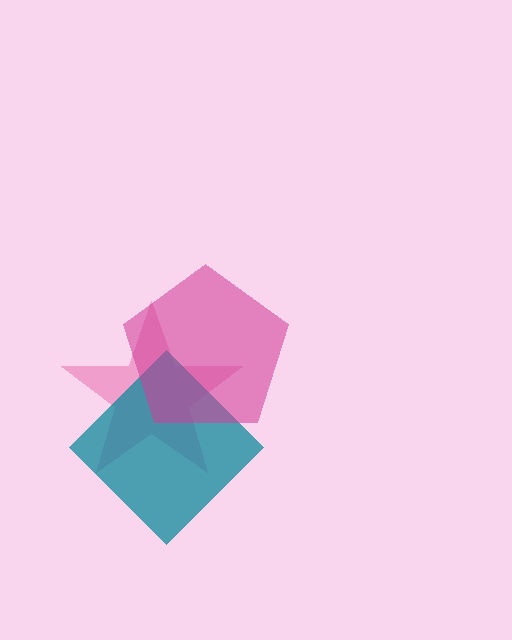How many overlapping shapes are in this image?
There are 3 overlapping shapes in the image.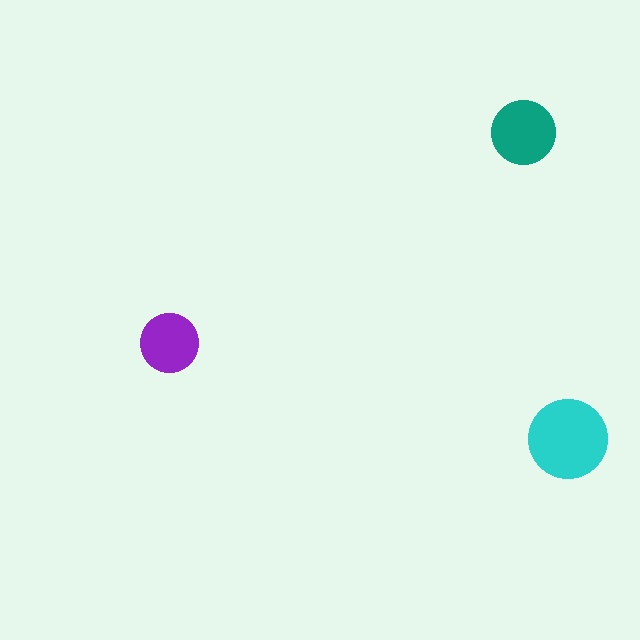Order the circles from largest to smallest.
the cyan one, the teal one, the purple one.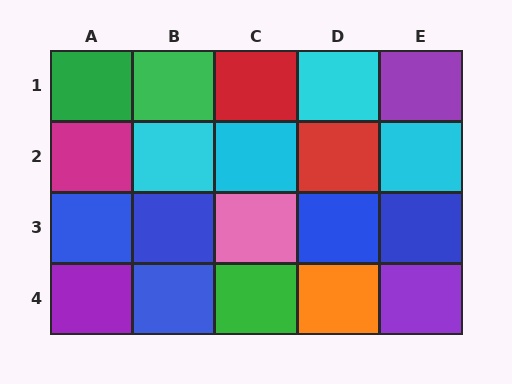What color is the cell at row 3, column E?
Blue.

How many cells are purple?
3 cells are purple.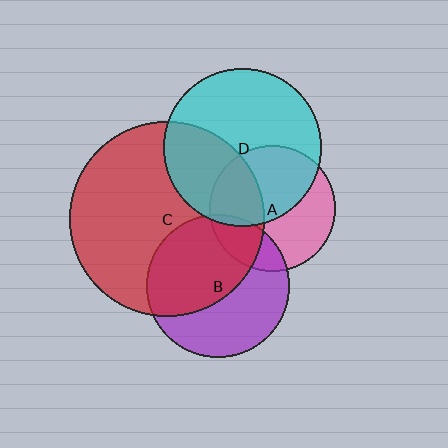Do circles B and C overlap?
Yes.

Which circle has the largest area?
Circle C (red).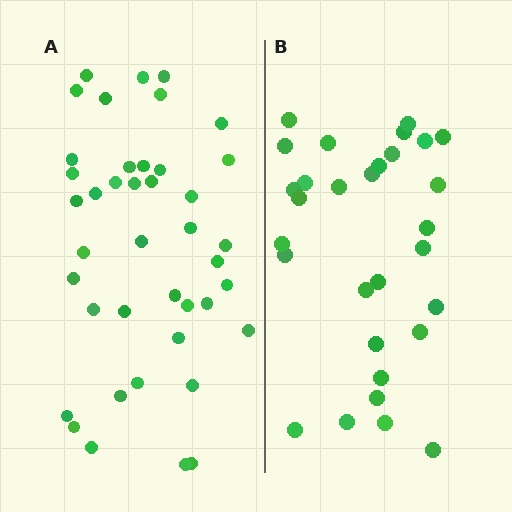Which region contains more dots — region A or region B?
Region A (the left region) has more dots.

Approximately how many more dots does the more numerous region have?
Region A has roughly 12 or so more dots than region B.